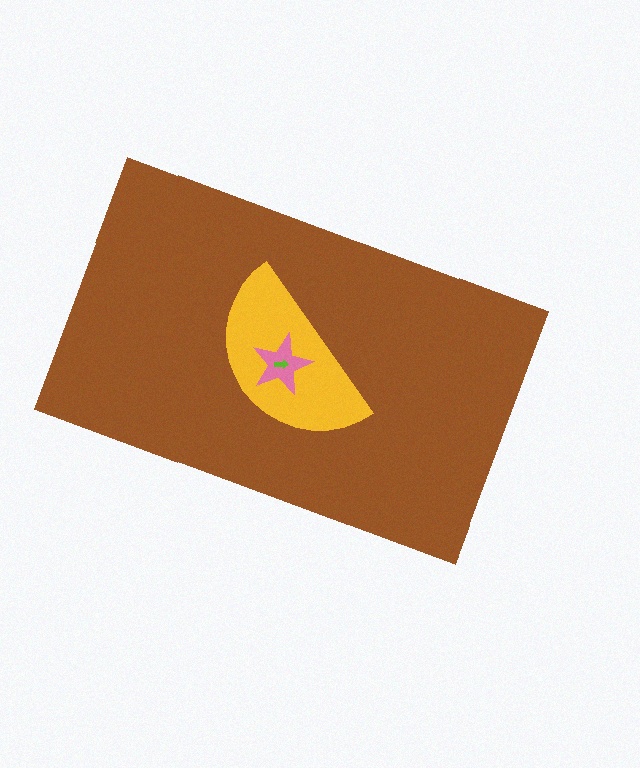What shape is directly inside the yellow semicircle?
The pink star.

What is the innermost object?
The lime arrow.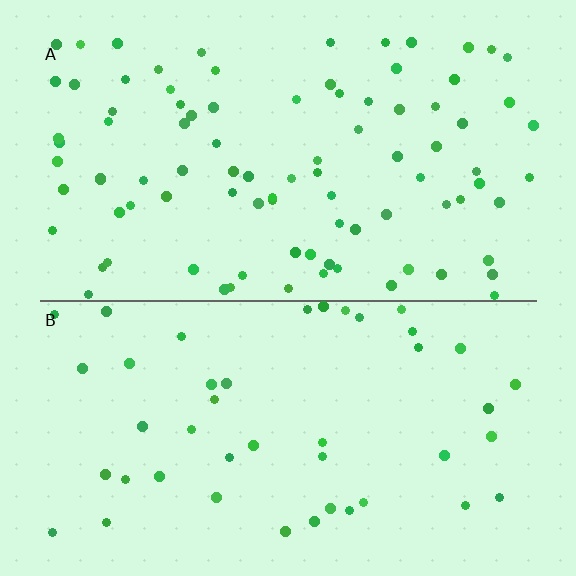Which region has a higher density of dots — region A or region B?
A (the top).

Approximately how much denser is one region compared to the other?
Approximately 2.0× — region A over region B.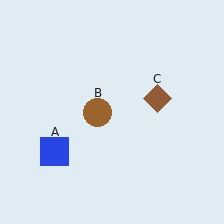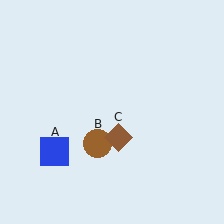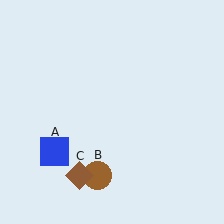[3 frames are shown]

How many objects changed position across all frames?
2 objects changed position: brown circle (object B), brown diamond (object C).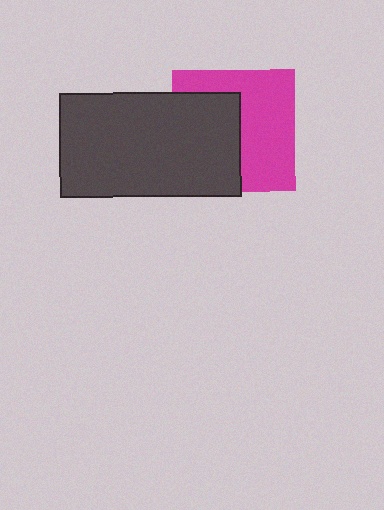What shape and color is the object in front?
The object in front is a dark gray rectangle.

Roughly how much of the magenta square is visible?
About half of it is visible (roughly 54%).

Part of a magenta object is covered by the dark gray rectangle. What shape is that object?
It is a square.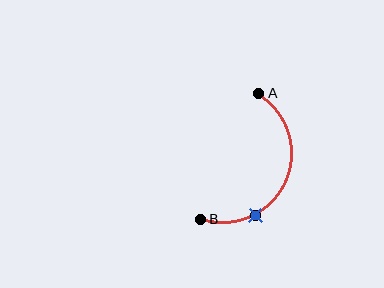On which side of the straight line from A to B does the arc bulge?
The arc bulges to the right of the straight line connecting A and B.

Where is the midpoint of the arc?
The arc midpoint is the point on the curve farthest from the straight line joining A and B. It sits to the right of that line.